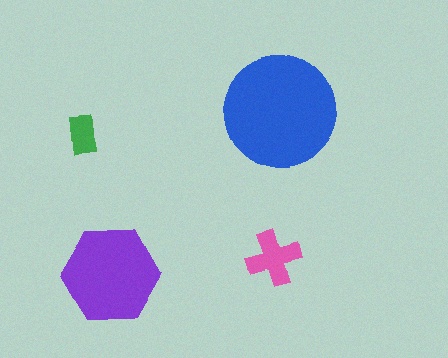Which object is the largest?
The blue circle.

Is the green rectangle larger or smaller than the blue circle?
Smaller.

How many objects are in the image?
There are 4 objects in the image.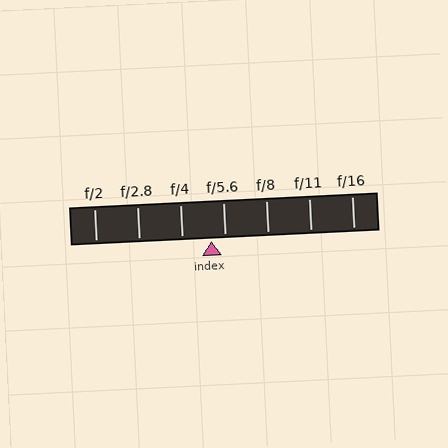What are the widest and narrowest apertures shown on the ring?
The widest aperture shown is f/2 and the narrowest is f/16.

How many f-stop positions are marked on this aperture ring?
There are 7 f-stop positions marked.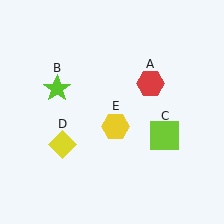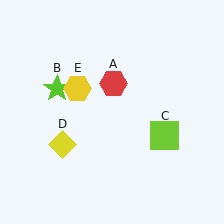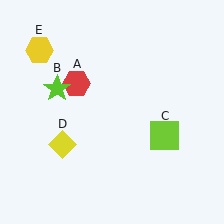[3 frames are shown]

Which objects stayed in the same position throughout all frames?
Lime star (object B) and lime square (object C) and yellow diamond (object D) remained stationary.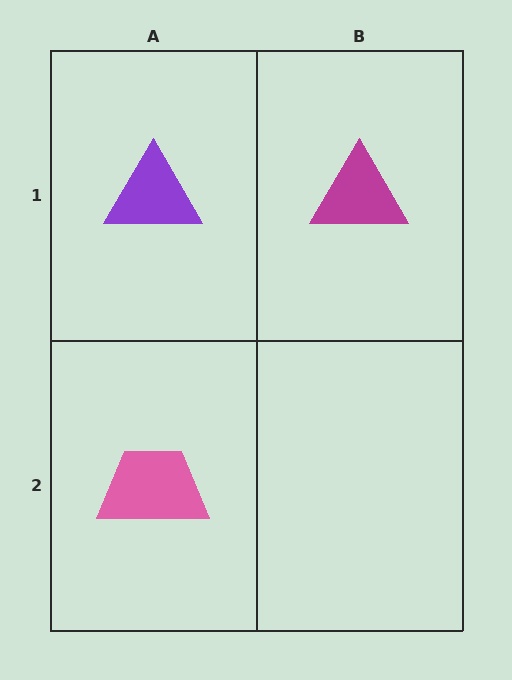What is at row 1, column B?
A magenta triangle.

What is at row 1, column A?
A purple triangle.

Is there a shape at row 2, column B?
No, that cell is empty.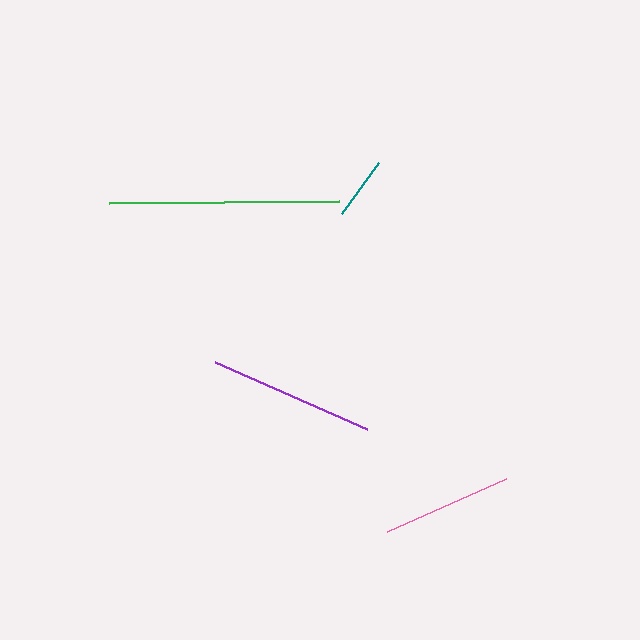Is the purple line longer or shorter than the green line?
The green line is longer than the purple line.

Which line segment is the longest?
The green line is the longest at approximately 230 pixels.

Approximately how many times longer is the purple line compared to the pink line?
The purple line is approximately 1.3 times the length of the pink line.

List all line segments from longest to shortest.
From longest to shortest: green, purple, pink, teal.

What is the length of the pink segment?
The pink segment is approximately 131 pixels long.